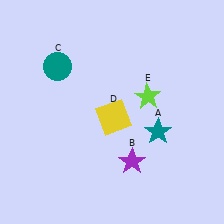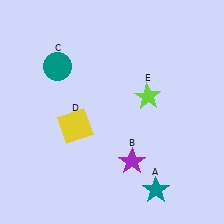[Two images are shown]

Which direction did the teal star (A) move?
The teal star (A) moved down.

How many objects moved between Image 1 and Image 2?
2 objects moved between the two images.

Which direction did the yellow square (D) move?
The yellow square (D) moved left.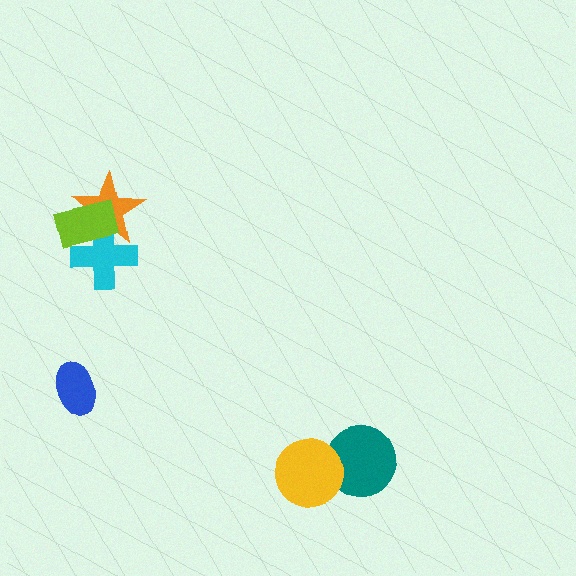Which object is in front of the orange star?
The lime rectangle is in front of the orange star.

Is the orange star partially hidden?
Yes, it is partially covered by another shape.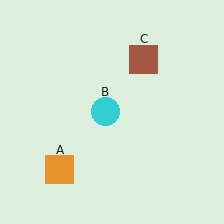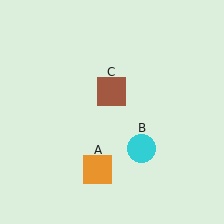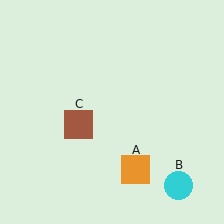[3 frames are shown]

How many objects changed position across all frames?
3 objects changed position: orange square (object A), cyan circle (object B), brown square (object C).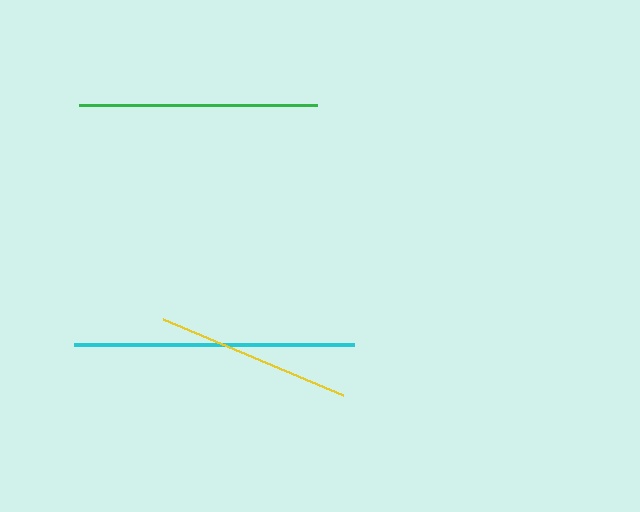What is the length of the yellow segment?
The yellow segment is approximately 196 pixels long.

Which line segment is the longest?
The cyan line is the longest at approximately 279 pixels.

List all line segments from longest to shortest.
From longest to shortest: cyan, green, yellow.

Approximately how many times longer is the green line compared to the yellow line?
The green line is approximately 1.2 times the length of the yellow line.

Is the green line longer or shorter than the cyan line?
The cyan line is longer than the green line.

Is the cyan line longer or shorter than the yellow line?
The cyan line is longer than the yellow line.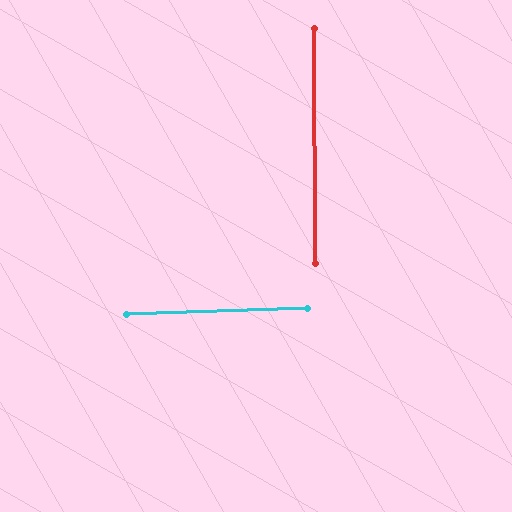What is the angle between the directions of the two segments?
Approximately 88 degrees.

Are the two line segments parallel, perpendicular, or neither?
Perpendicular — they meet at approximately 88°.